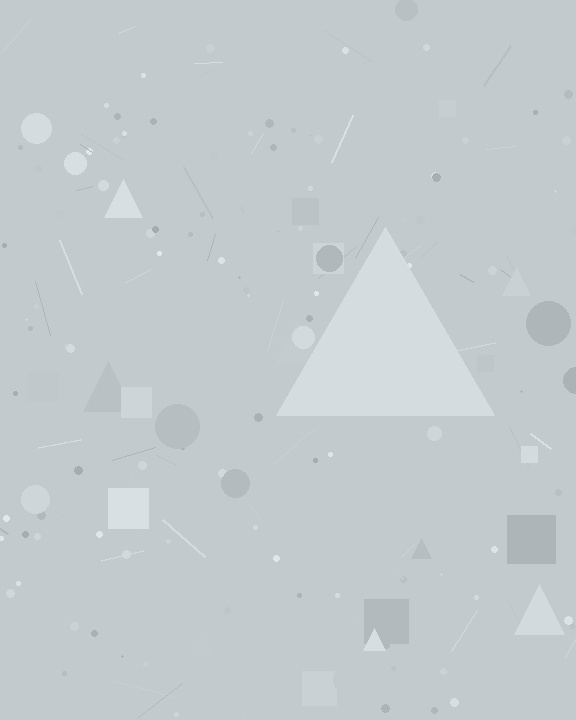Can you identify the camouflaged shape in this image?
The camouflaged shape is a triangle.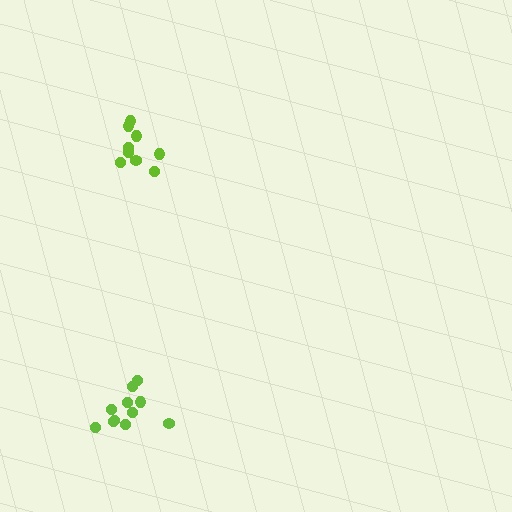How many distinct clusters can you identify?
There are 2 distinct clusters.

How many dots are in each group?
Group 1: 11 dots, Group 2: 9 dots (20 total).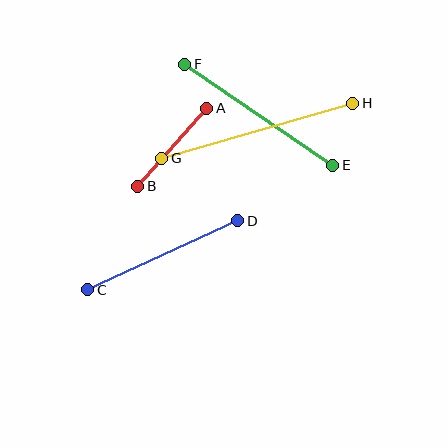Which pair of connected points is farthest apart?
Points G and H are farthest apart.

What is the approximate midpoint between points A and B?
The midpoint is at approximately (172, 147) pixels.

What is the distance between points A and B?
The distance is approximately 104 pixels.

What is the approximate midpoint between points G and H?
The midpoint is at approximately (257, 131) pixels.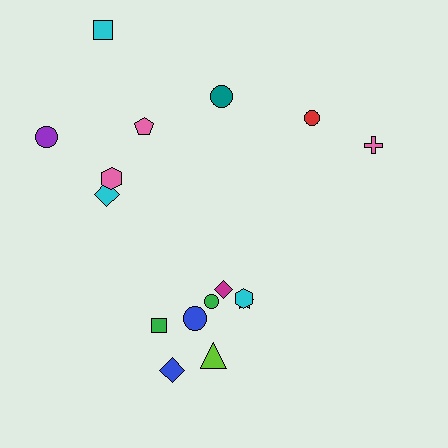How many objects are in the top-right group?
There are 3 objects.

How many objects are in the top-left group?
There are 5 objects.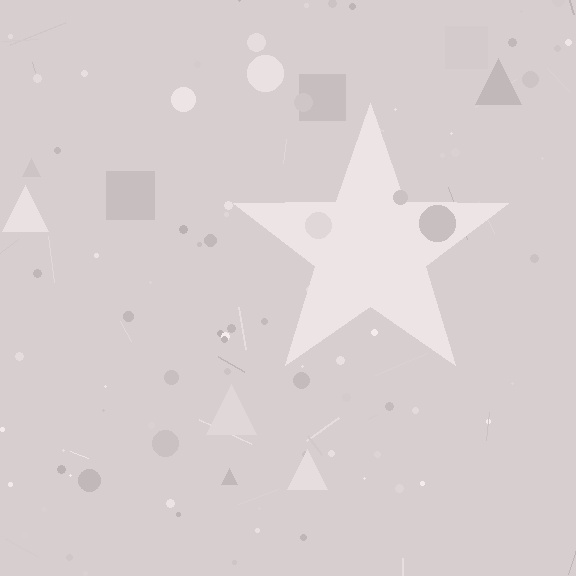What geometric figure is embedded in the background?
A star is embedded in the background.